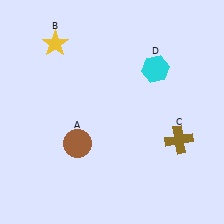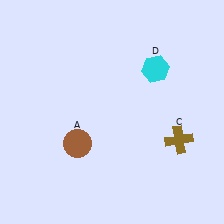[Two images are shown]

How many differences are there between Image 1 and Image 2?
There is 1 difference between the two images.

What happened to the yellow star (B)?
The yellow star (B) was removed in Image 2. It was in the top-left area of Image 1.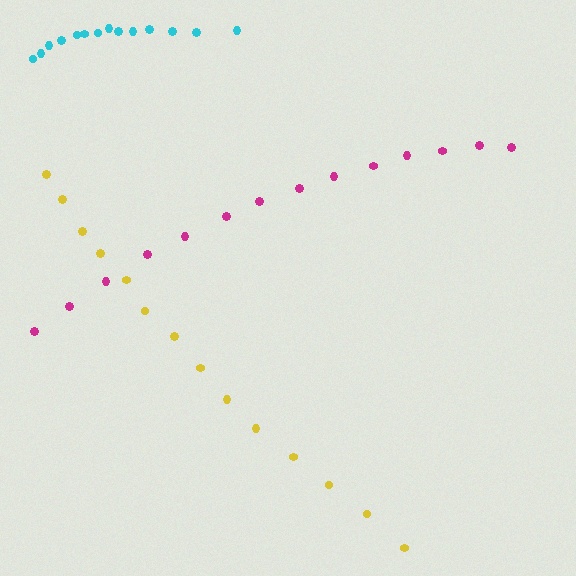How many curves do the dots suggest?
There are 3 distinct paths.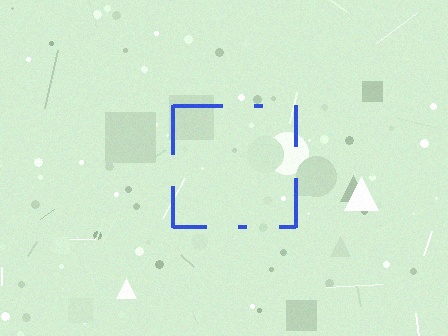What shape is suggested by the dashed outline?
The dashed outline suggests a square.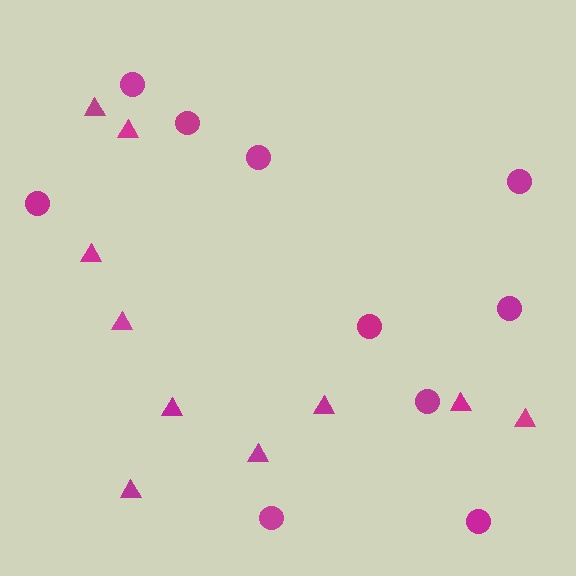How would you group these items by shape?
There are 2 groups: one group of circles (10) and one group of triangles (10).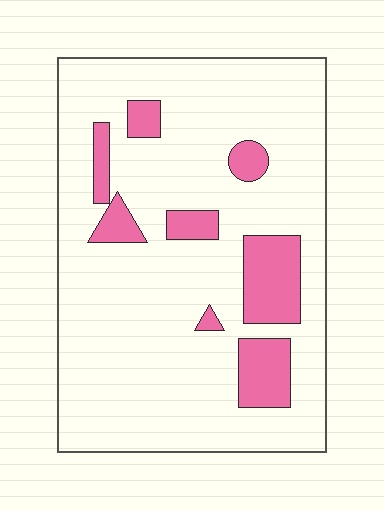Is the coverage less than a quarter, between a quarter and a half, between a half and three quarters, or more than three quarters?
Less than a quarter.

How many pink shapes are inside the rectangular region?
8.